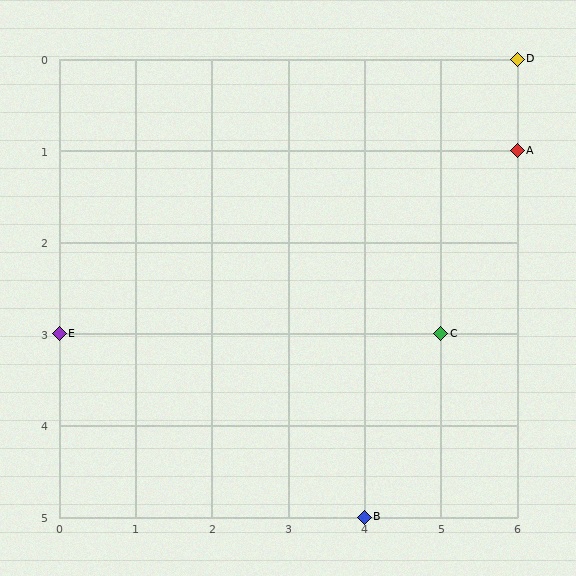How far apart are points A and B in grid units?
Points A and B are 2 columns and 4 rows apart (about 4.5 grid units diagonally).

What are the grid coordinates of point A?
Point A is at grid coordinates (6, 1).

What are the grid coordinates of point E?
Point E is at grid coordinates (0, 3).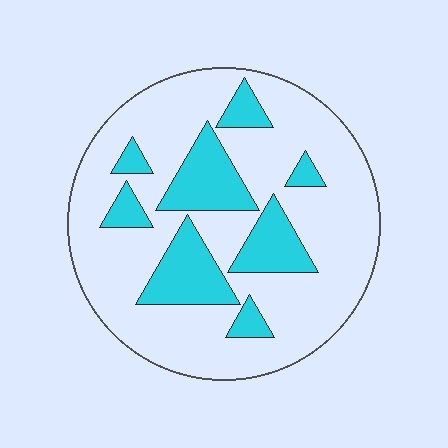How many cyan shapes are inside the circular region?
8.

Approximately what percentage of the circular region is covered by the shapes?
Approximately 25%.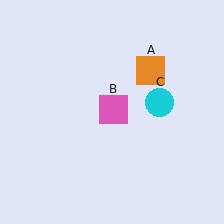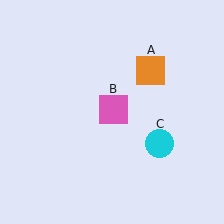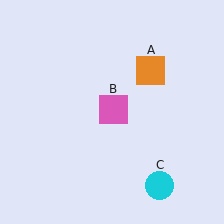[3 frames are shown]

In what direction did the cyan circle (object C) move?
The cyan circle (object C) moved down.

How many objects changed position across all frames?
1 object changed position: cyan circle (object C).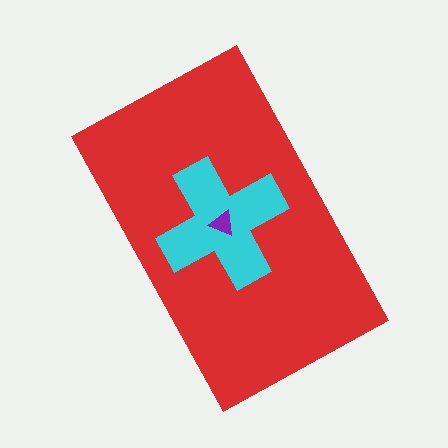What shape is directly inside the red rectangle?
The cyan cross.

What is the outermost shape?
The red rectangle.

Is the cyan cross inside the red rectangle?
Yes.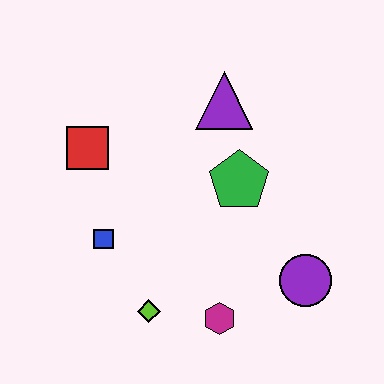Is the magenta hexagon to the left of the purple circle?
Yes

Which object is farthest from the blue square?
The purple circle is farthest from the blue square.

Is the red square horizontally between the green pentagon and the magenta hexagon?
No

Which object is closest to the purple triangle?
The green pentagon is closest to the purple triangle.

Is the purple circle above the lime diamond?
Yes